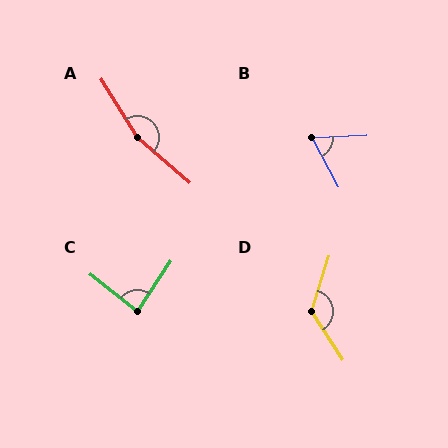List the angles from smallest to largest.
B (65°), C (84°), D (129°), A (163°).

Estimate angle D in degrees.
Approximately 129 degrees.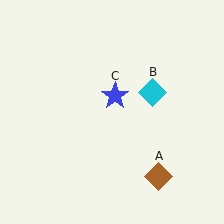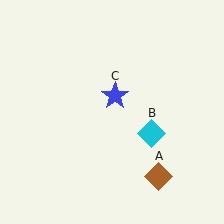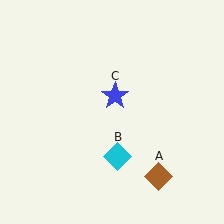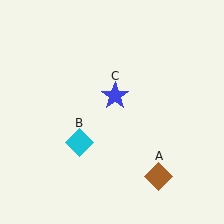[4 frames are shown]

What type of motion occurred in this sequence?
The cyan diamond (object B) rotated clockwise around the center of the scene.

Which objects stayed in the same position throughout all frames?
Brown diamond (object A) and blue star (object C) remained stationary.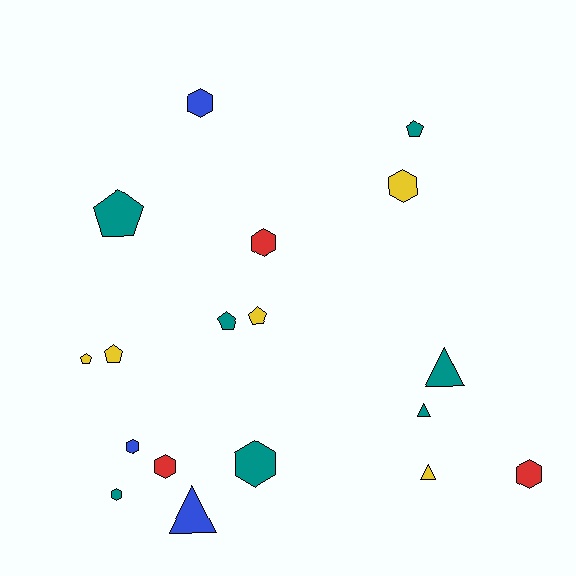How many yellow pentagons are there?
There are 3 yellow pentagons.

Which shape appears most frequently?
Hexagon, with 8 objects.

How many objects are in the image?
There are 18 objects.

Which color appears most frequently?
Teal, with 7 objects.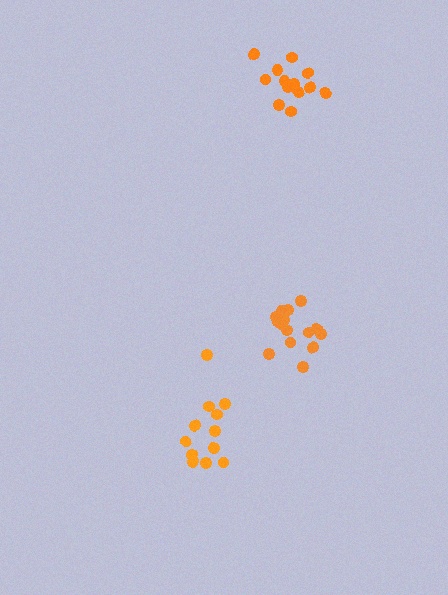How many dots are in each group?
Group 1: 15 dots, Group 2: 12 dots, Group 3: 13 dots (40 total).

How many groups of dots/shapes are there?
There are 3 groups.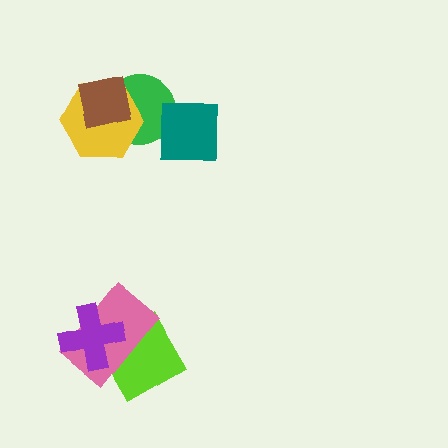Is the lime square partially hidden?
Yes, it is partially covered by another shape.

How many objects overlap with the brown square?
2 objects overlap with the brown square.